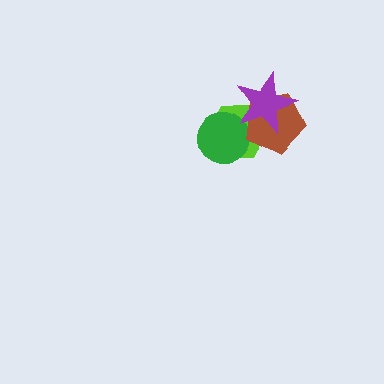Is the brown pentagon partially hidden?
Yes, it is partially covered by another shape.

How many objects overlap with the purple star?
2 objects overlap with the purple star.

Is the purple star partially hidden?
No, no other shape covers it.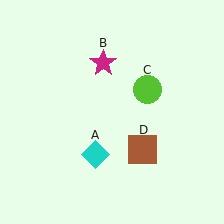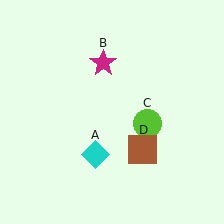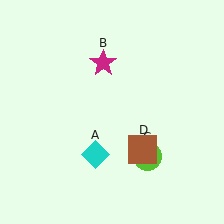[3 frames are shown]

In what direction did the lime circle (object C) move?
The lime circle (object C) moved down.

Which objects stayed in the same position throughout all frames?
Cyan diamond (object A) and magenta star (object B) and brown square (object D) remained stationary.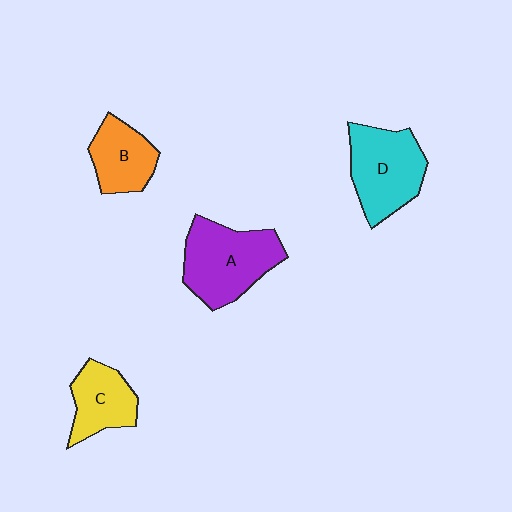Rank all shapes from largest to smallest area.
From largest to smallest: A (purple), D (cyan), C (yellow), B (orange).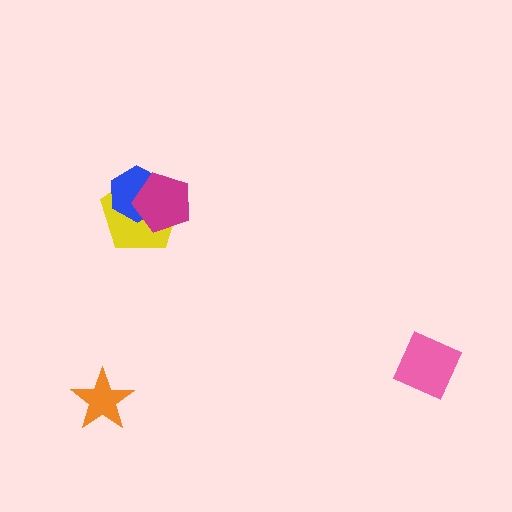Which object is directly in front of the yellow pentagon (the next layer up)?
The blue hexagon is directly in front of the yellow pentagon.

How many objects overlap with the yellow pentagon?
2 objects overlap with the yellow pentagon.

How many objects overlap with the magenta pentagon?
2 objects overlap with the magenta pentagon.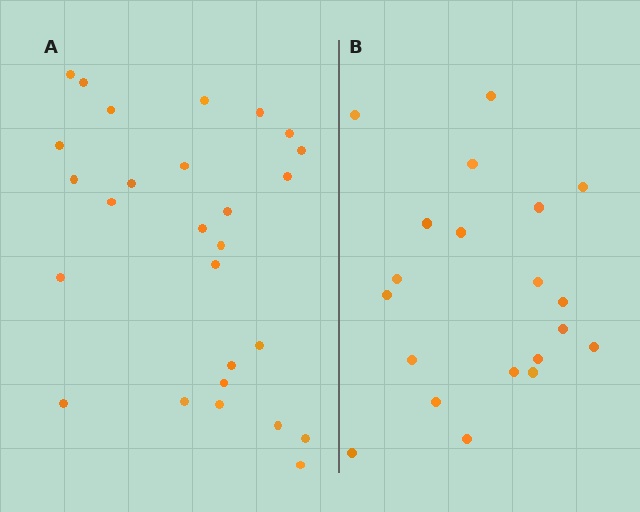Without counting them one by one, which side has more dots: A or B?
Region A (the left region) has more dots.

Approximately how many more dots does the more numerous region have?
Region A has roughly 8 or so more dots than region B.